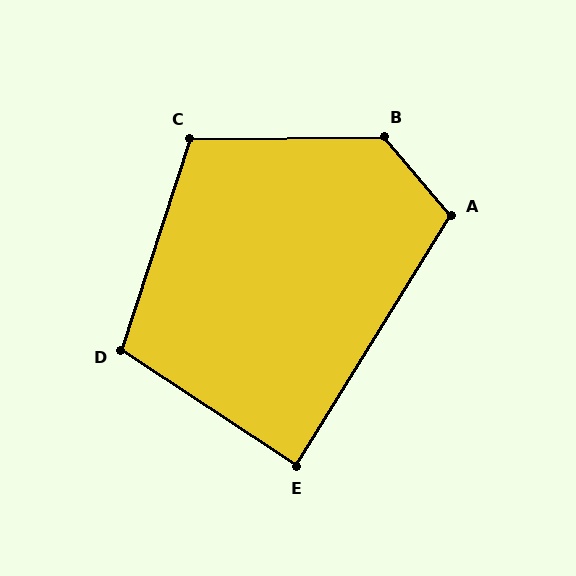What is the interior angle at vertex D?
Approximately 105 degrees (obtuse).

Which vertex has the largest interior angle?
B, at approximately 130 degrees.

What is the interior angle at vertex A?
Approximately 108 degrees (obtuse).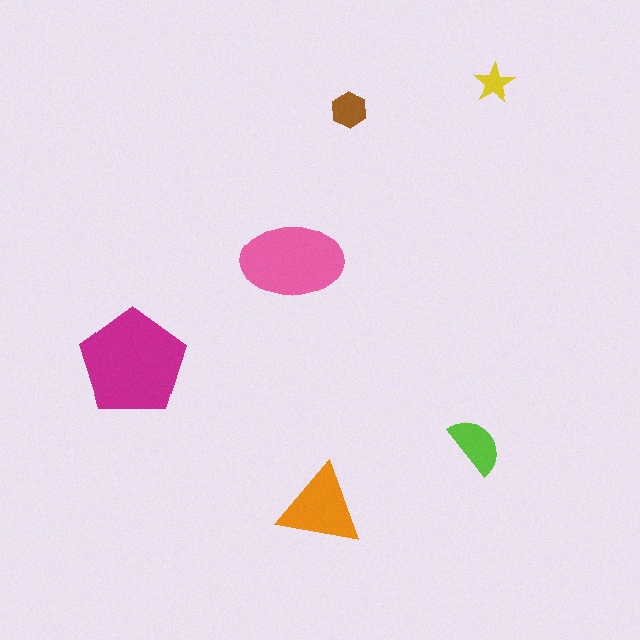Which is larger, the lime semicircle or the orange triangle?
The orange triangle.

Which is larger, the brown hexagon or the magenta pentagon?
The magenta pentagon.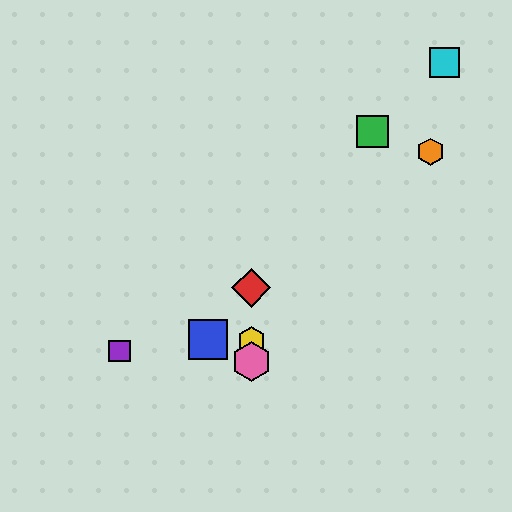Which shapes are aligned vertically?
The red diamond, the yellow hexagon, the pink hexagon are aligned vertically.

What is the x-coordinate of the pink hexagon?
The pink hexagon is at x≈251.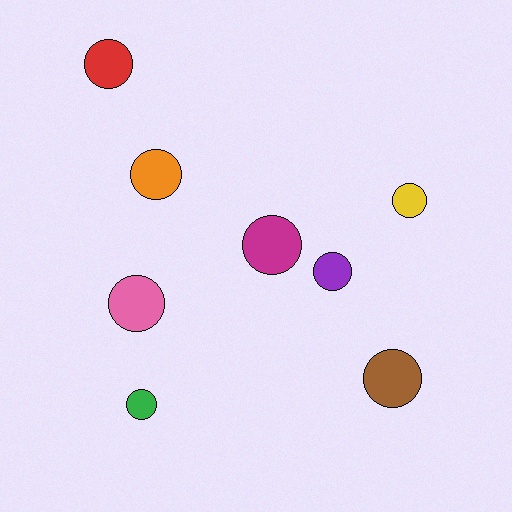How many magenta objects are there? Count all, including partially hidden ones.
There is 1 magenta object.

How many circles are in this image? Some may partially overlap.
There are 8 circles.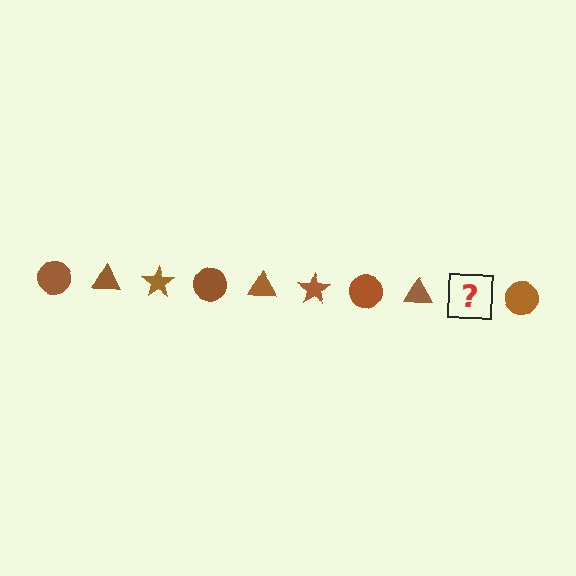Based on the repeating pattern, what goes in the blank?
The blank should be a brown star.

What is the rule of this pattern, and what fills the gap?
The rule is that the pattern cycles through circle, triangle, star shapes in brown. The gap should be filled with a brown star.